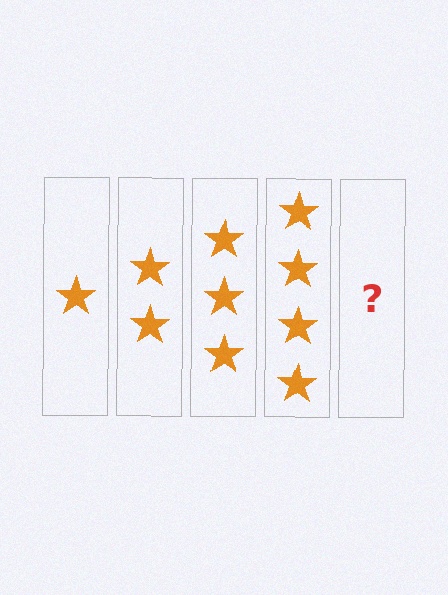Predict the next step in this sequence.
The next step is 5 stars.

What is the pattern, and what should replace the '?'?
The pattern is that each step adds one more star. The '?' should be 5 stars.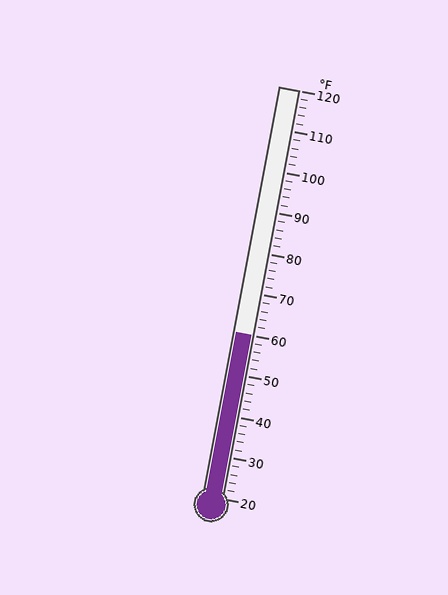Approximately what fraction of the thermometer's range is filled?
The thermometer is filled to approximately 40% of its range.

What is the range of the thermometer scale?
The thermometer scale ranges from 20°F to 120°F.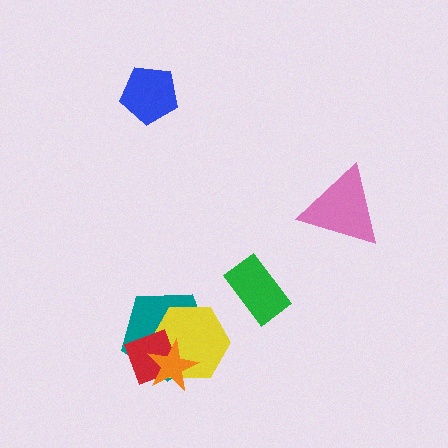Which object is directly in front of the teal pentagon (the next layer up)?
The yellow hexagon is directly in front of the teal pentagon.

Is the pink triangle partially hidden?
No, no other shape covers it.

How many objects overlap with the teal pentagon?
3 objects overlap with the teal pentagon.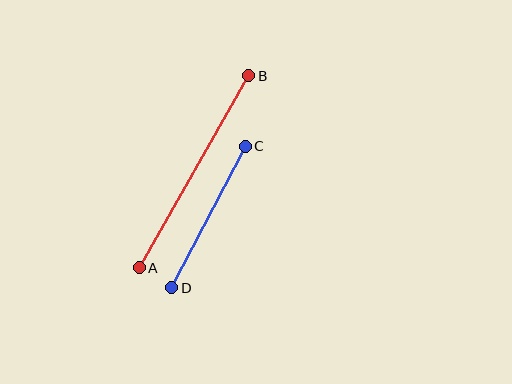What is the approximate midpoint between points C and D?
The midpoint is at approximately (208, 217) pixels.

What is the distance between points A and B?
The distance is approximately 221 pixels.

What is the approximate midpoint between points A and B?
The midpoint is at approximately (194, 172) pixels.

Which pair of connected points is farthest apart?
Points A and B are farthest apart.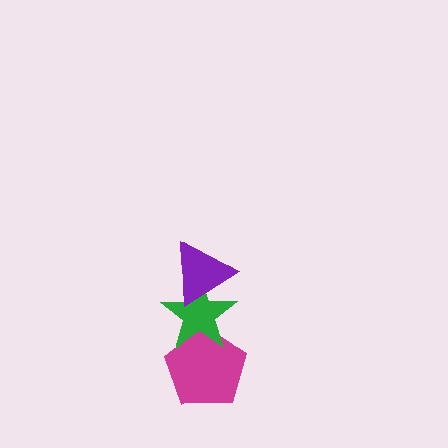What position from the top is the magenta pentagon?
The magenta pentagon is 3rd from the top.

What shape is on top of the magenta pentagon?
The green star is on top of the magenta pentagon.